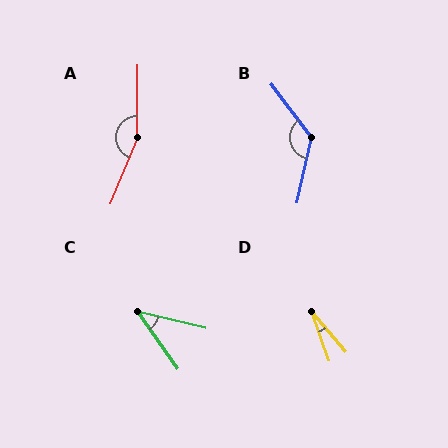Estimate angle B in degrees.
Approximately 131 degrees.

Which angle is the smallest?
D, at approximately 20 degrees.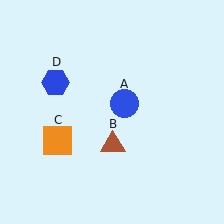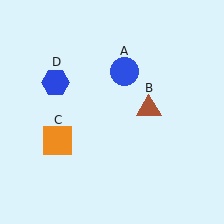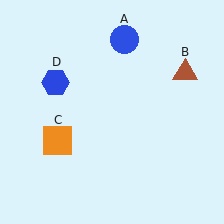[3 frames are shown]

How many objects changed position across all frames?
2 objects changed position: blue circle (object A), brown triangle (object B).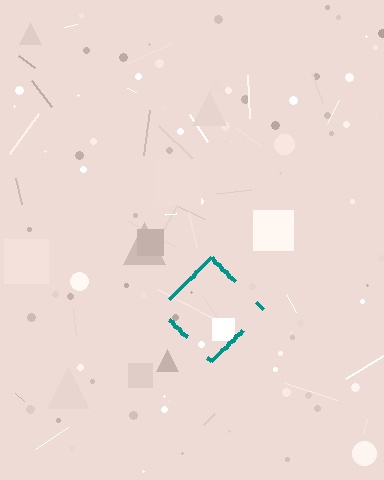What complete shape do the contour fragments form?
The contour fragments form a diamond.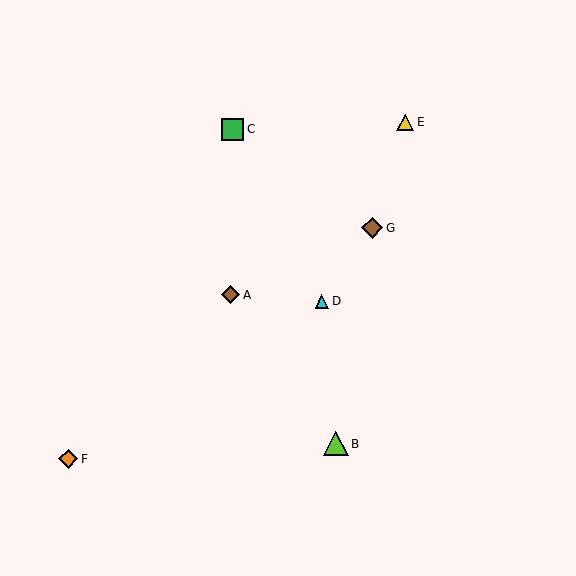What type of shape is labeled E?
Shape E is a yellow triangle.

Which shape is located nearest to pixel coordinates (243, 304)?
The brown diamond (labeled A) at (231, 295) is nearest to that location.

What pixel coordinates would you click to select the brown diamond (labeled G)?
Click at (372, 228) to select the brown diamond G.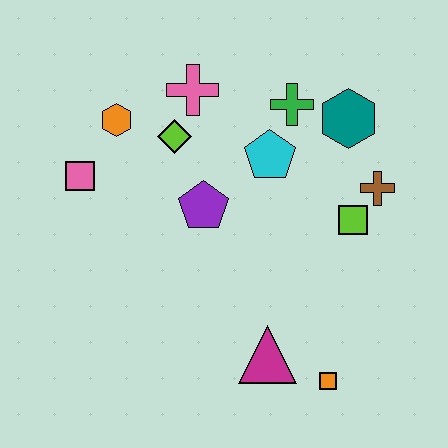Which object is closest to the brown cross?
The lime square is closest to the brown cross.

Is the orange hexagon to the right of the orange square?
No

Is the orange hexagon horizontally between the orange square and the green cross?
No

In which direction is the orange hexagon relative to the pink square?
The orange hexagon is above the pink square.